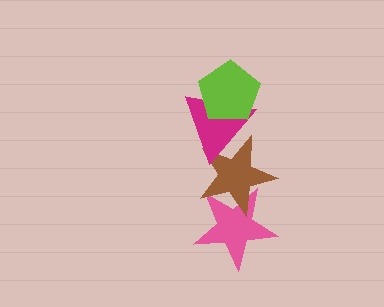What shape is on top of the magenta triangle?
The lime pentagon is on top of the magenta triangle.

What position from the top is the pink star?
The pink star is 4th from the top.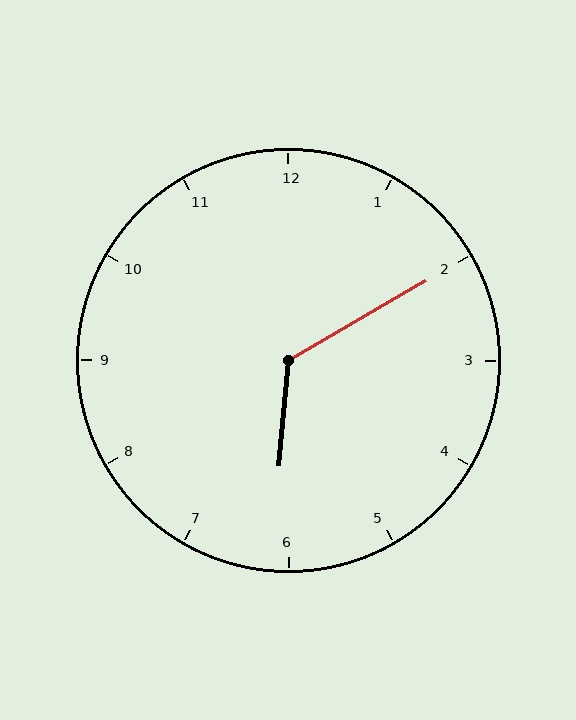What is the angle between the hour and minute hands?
Approximately 125 degrees.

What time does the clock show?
6:10.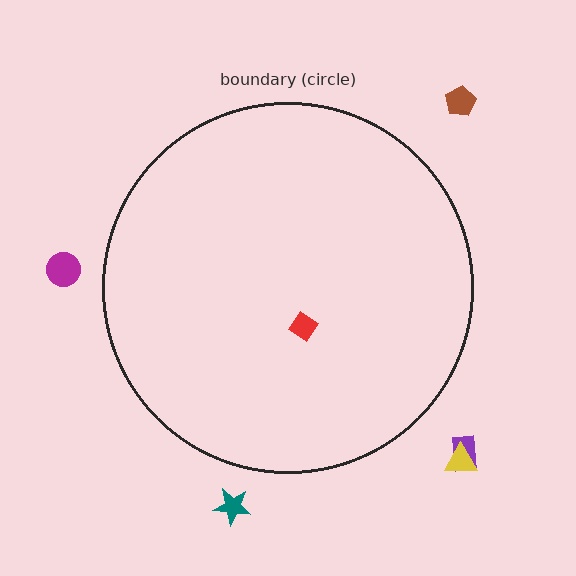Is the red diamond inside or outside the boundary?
Inside.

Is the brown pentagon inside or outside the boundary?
Outside.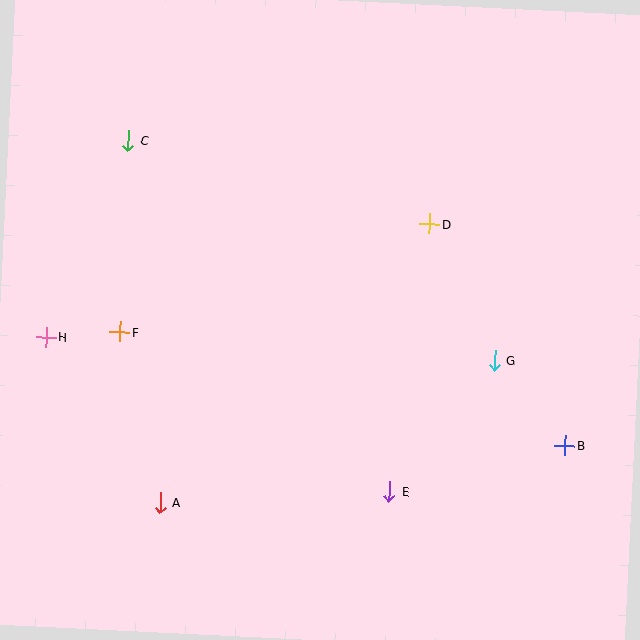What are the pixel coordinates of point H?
Point H is at (46, 337).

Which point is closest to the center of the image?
Point D at (429, 224) is closest to the center.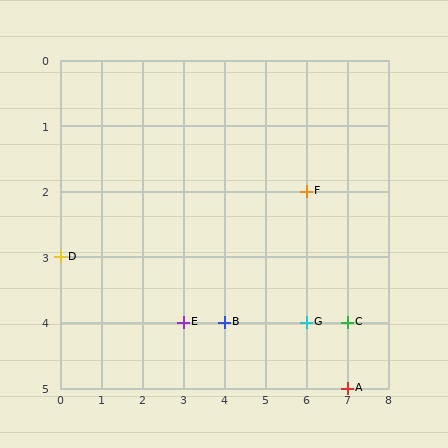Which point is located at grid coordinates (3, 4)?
Point E is at (3, 4).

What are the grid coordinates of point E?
Point E is at grid coordinates (3, 4).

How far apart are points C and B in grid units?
Points C and B are 3 columns apart.